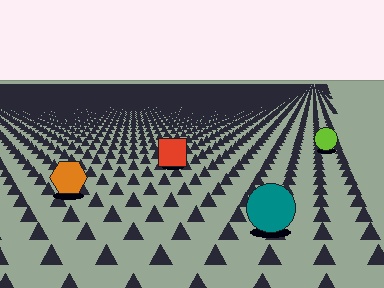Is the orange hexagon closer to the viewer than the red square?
Yes. The orange hexagon is closer — you can tell from the texture gradient: the ground texture is coarser near it.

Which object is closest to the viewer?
The teal circle is closest. The texture marks near it are larger and more spread out.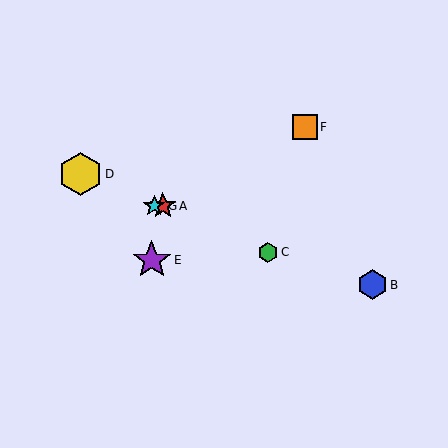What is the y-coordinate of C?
Object C is at y≈252.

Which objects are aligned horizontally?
Objects A, G are aligned horizontally.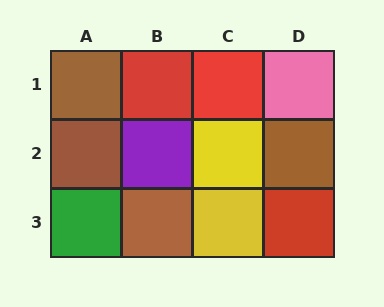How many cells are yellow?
2 cells are yellow.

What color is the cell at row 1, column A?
Brown.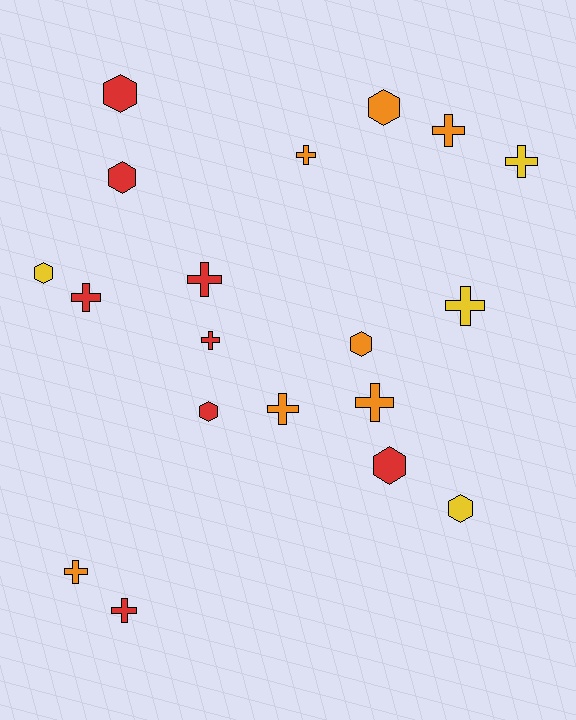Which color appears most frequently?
Red, with 8 objects.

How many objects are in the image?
There are 19 objects.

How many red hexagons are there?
There are 4 red hexagons.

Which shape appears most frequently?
Cross, with 11 objects.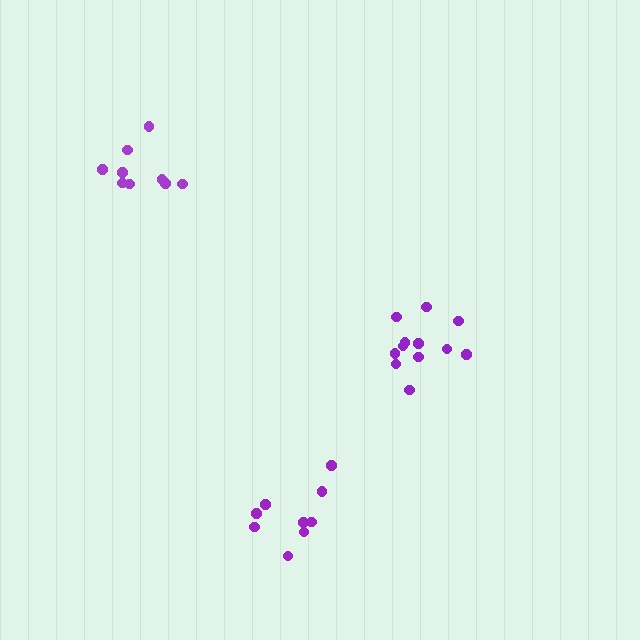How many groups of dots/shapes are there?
There are 3 groups.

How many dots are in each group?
Group 1: 9 dots, Group 2: 9 dots, Group 3: 12 dots (30 total).